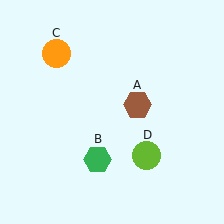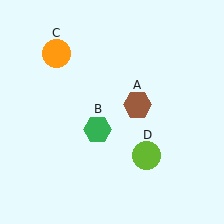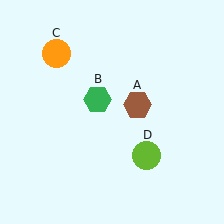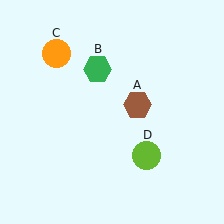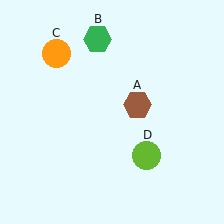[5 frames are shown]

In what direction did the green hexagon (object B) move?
The green hexagon (object B) moved up.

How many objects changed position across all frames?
1 object changed position: green hexagon (object B).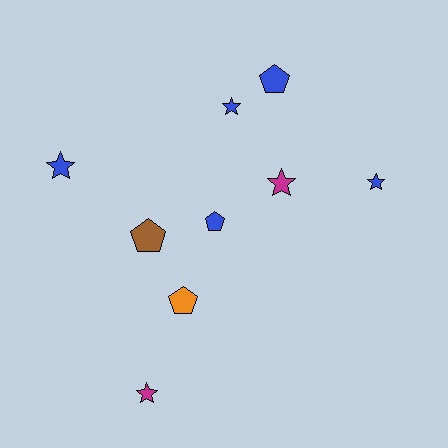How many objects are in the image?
There are 9 objects.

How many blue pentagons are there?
There are 2 blue pentagons.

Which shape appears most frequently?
Star, with 5 objects.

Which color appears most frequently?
Blue, with 5 objects.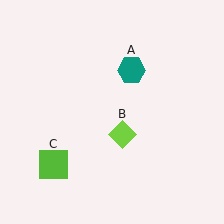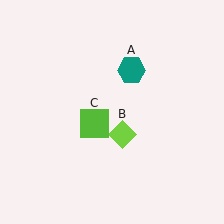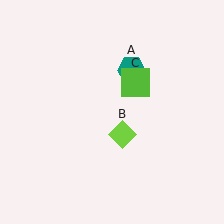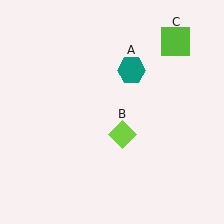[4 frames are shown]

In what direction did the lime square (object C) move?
The lime square (object C) moved up and to the right.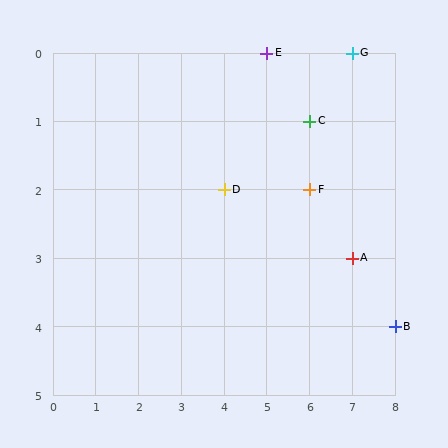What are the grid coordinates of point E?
Point E is at grid coordinates (5, 0).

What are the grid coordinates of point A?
Point A is at grid coordinates (7, 3).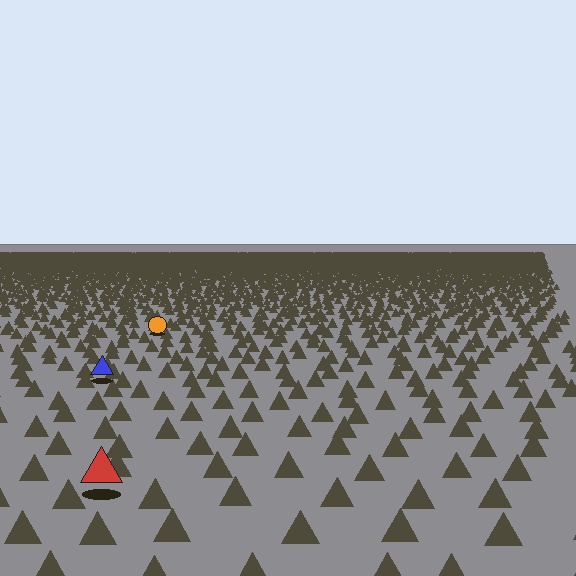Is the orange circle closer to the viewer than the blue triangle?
No. The blue triangle is closer — you can tell from the texture gradient: the ground texture is coarser near it.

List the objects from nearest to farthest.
From nearest to farthest: the red triangle, the blue triangle, the orange circle.